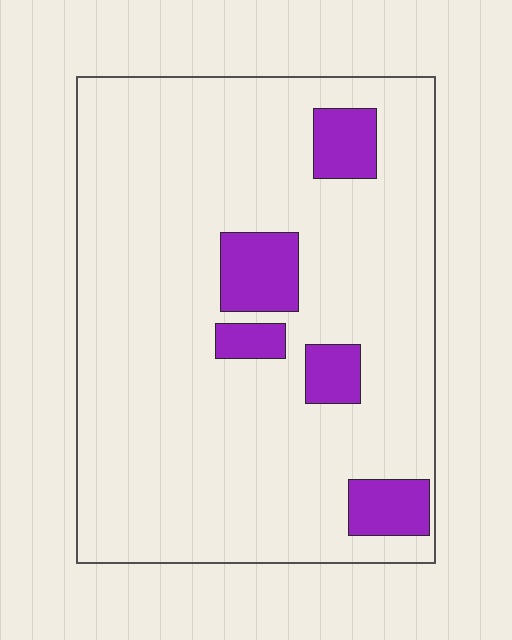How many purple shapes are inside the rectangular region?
5.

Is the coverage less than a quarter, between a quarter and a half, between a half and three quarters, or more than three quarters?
Less than a quarter.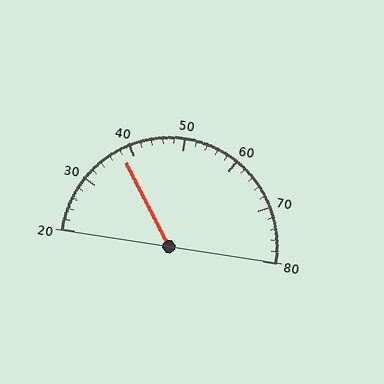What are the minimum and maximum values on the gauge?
The gauge ranges from 20 to 80.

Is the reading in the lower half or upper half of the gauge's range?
The reading is in the lower half of the range (20 to 80).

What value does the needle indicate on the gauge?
The needle indicates approximately 38.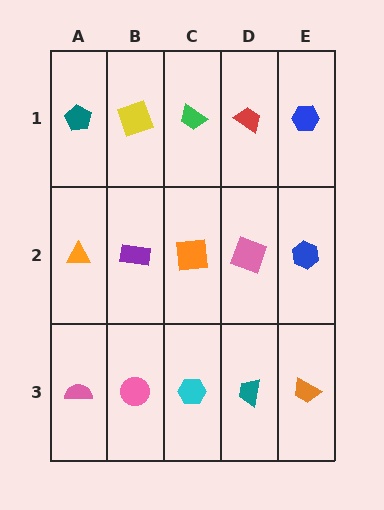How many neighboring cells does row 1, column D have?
3.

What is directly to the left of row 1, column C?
A yellow square.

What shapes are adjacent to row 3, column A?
An orange triangle (row 2, column A), a pink circle (row 3, column B).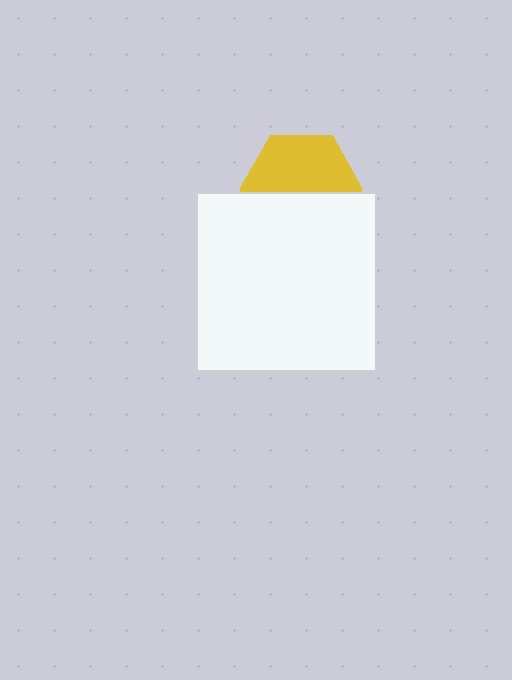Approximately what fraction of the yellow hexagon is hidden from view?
Roughly 48% of the yellow hexagon is hidden behind the white square.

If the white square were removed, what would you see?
You would see the complete yellow hexagon.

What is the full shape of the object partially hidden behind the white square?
The partially hidden object is a yellow hexagon.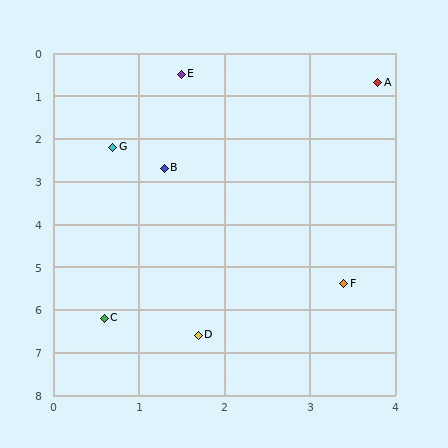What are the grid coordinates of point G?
Point G is at approximately (0.7, 2.2).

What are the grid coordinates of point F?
Point F is at approximately (3.4, 5.4).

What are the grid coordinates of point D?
Point D is at approximately (1.7, 6.6).